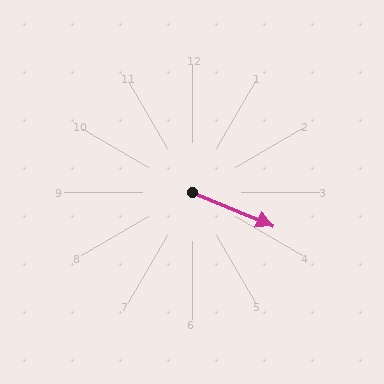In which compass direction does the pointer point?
Southeast.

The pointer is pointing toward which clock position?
Roughly 4 o'clock.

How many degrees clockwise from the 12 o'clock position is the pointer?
Approximately 113 degrees.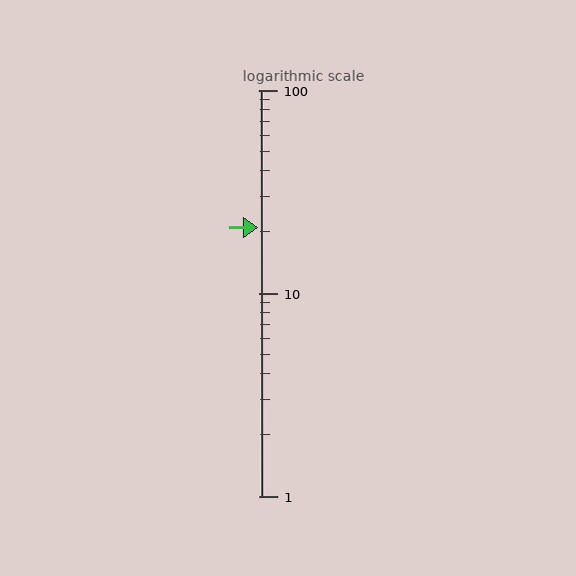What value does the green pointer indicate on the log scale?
The pointer indicates approximately 21.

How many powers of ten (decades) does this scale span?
The scale spans 2 decades, from 1 to 100.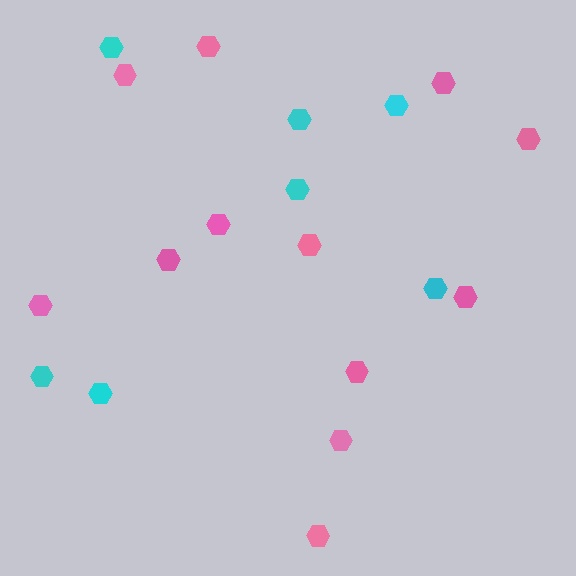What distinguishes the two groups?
There are 2 groups: one group of pink hexagons (12) and one group of cyan hexagons (7).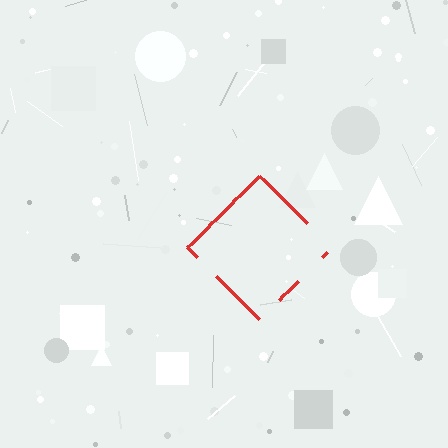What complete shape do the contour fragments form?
The contour fragments form a diamond.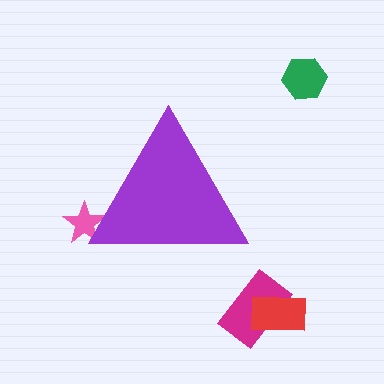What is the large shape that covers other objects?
A purple triangle.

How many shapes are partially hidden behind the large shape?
1 shape is partially hidden.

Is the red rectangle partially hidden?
No, the red rectangle is fully visible.